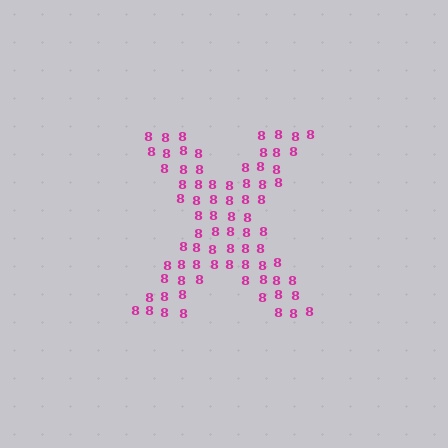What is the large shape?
The large shape is the letter X.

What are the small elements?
The small elements are digit 8's.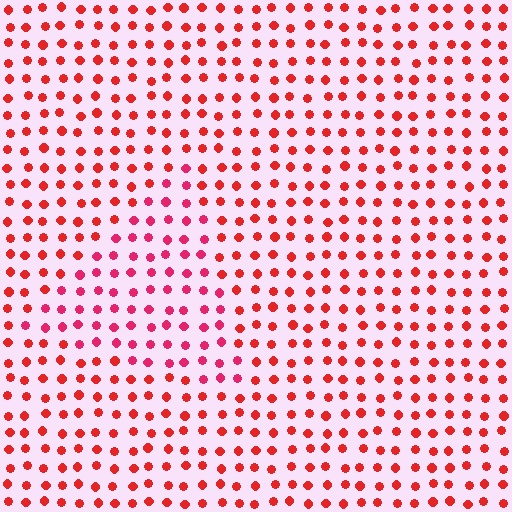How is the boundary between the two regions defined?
The boundary is defined purely by a slight shift in hue (about 22 degrees). Spacing, size, and orientation are identical on both sides.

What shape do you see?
I see a triangle.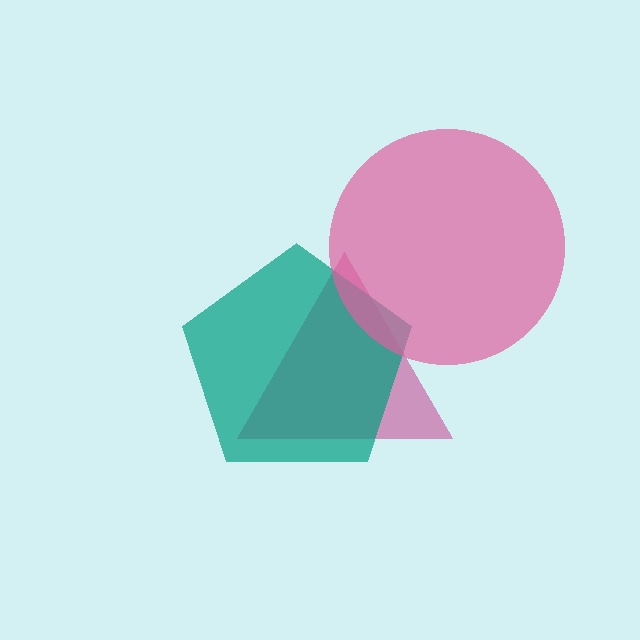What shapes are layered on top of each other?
The layered shapes are: a magenta triangle, a teal pentagon, a pink circle.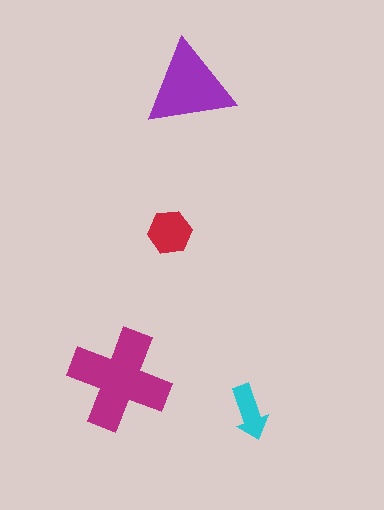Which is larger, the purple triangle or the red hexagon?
The purple triangle.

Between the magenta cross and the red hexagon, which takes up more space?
The magenta cross.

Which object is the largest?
The magenta cross.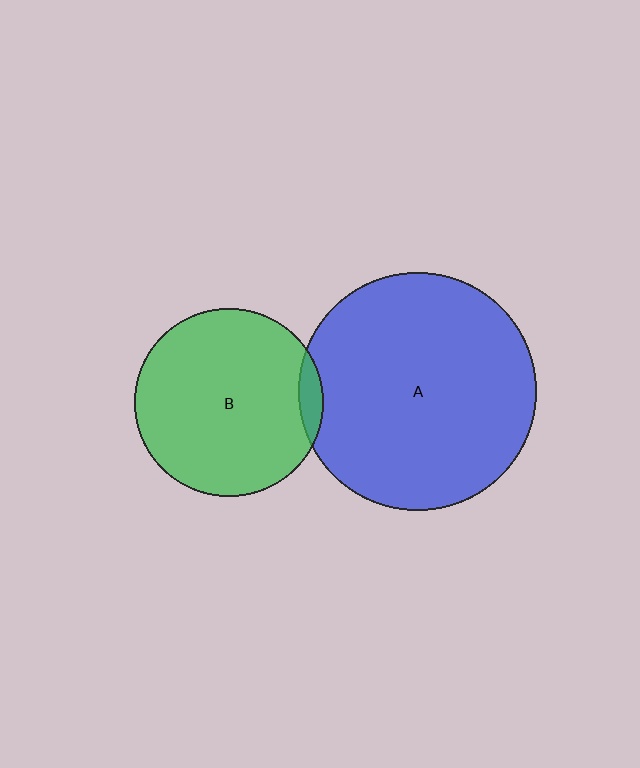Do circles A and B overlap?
Yes.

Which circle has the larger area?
Circle A (blue).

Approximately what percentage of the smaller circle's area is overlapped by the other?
Approximately 5%.